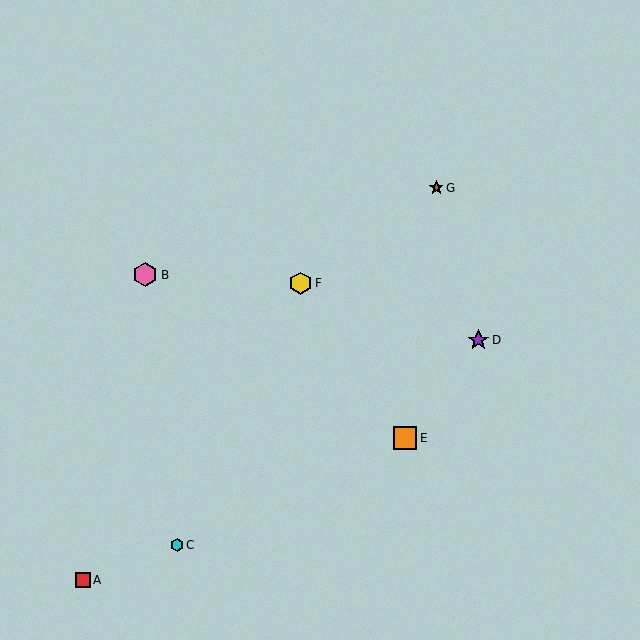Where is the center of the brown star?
The center of the brown star is at (436, 188).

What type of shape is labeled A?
Shape A is a red square.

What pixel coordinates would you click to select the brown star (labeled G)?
Click at (436, 188) to select the brown star G.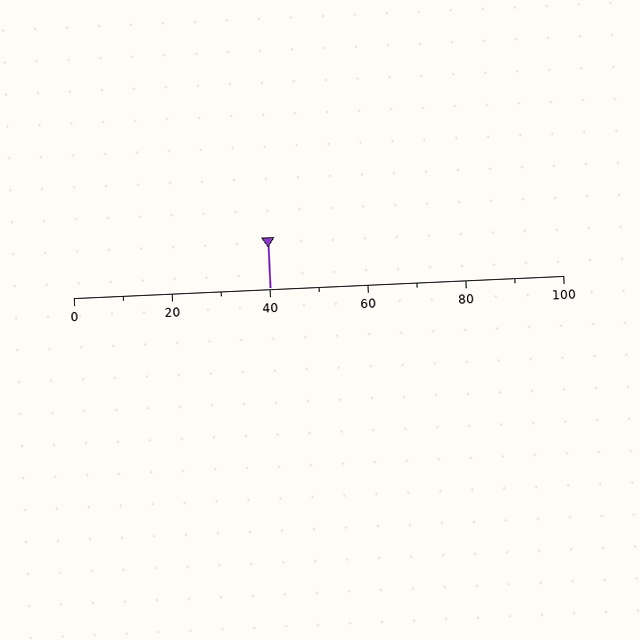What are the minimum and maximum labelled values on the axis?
The axis runs from 0 to 100.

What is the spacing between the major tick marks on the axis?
The major ticks are spaced 20 apart.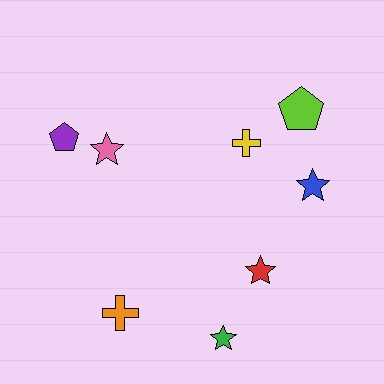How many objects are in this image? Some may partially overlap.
There are 8 objects.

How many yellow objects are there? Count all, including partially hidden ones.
There is 1 yellow object.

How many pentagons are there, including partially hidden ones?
There are 2 pentagons.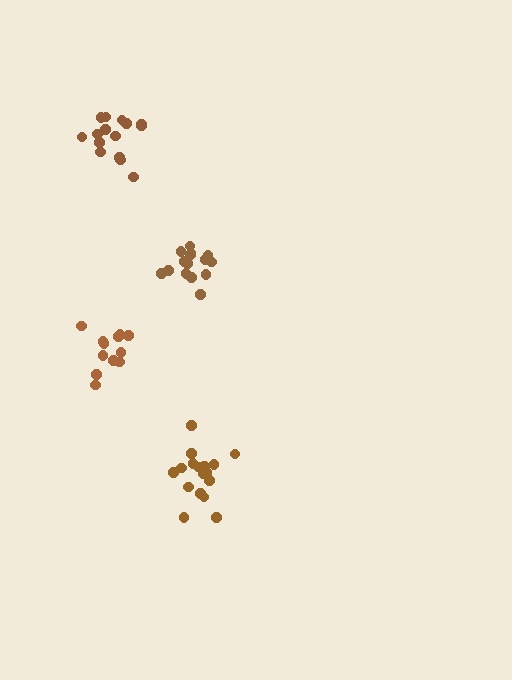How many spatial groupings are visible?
There are 4 spatial groupings.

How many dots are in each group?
Group 1: 12 dots, Group 2: 18 dots, Group 3: 15 dots, Group 4: 15 dots (60 total).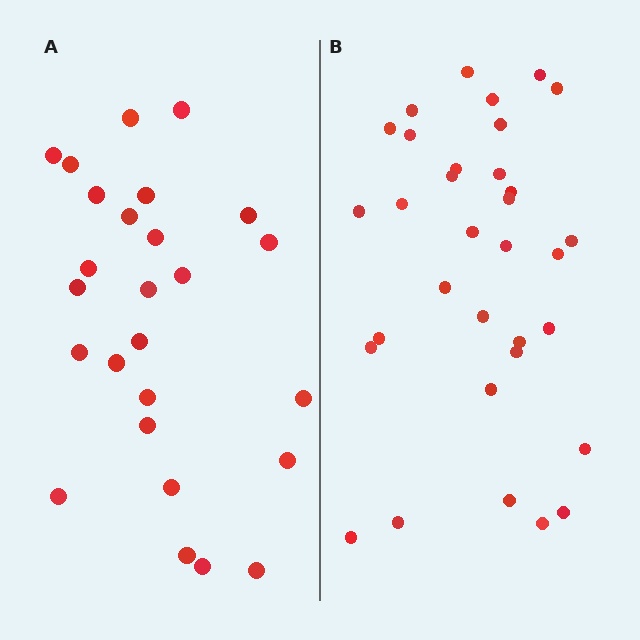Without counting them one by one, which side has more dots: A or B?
Region B (the right region) has more dots.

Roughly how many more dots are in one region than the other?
Region B has roughly 8 or so more dots than region A.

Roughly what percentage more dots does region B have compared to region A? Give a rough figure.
About 25% more.